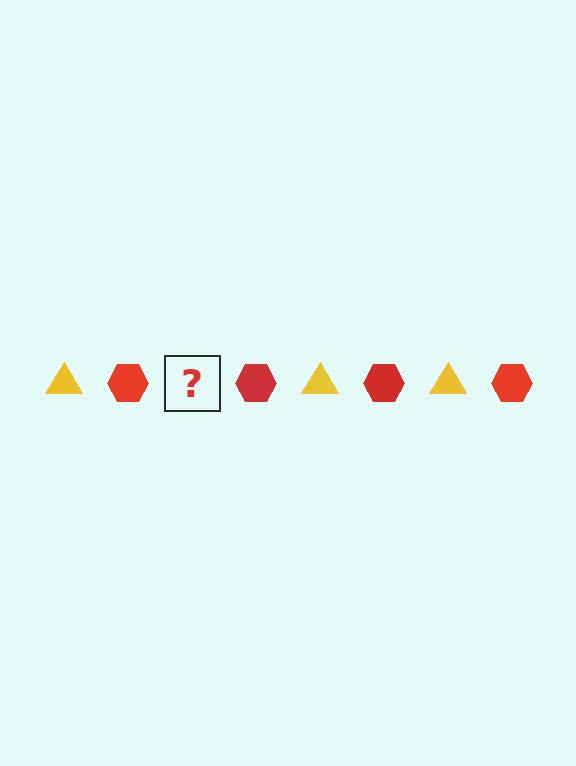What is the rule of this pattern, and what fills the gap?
The rule is that the pattern alternates between yellow triangle and red hexagon. The gap should be filled with a yellow triangle.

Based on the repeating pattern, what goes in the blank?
The blank should be a yellow triangle.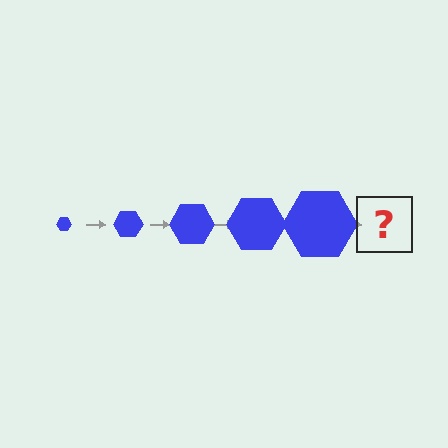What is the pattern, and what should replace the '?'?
The pattern is that the hexagon gets progressively larger each step. The '?' should be a blue hexagon, larger than the previous one.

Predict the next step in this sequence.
The next step is a blue hexagon, larger than the previous one.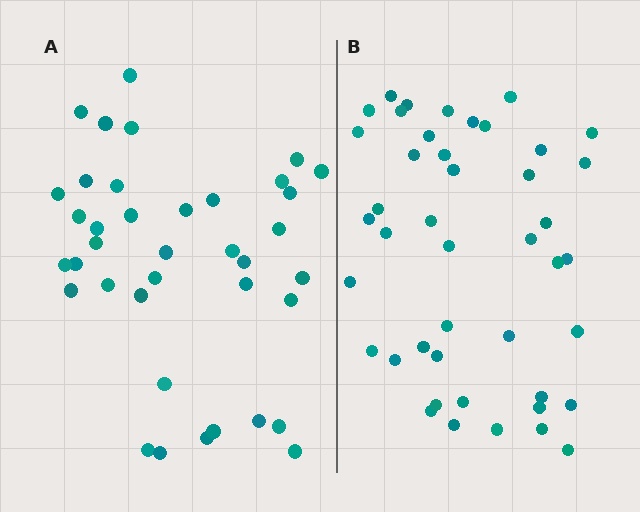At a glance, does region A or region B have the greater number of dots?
Region B (the right region) has more dots.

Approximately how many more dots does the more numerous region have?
Region B has about 6 more dots than region A.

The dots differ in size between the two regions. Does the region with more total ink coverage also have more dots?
No. Region A has more total ink coverage because its dots are larger, but region B actually contains more individual dots. Total area can be misleading — the number of items is what matters here.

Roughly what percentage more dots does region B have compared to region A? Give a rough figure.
About 15% more.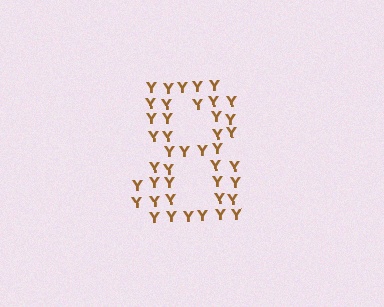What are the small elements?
The small elements are letter Y's.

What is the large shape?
The large shape is the digit 8.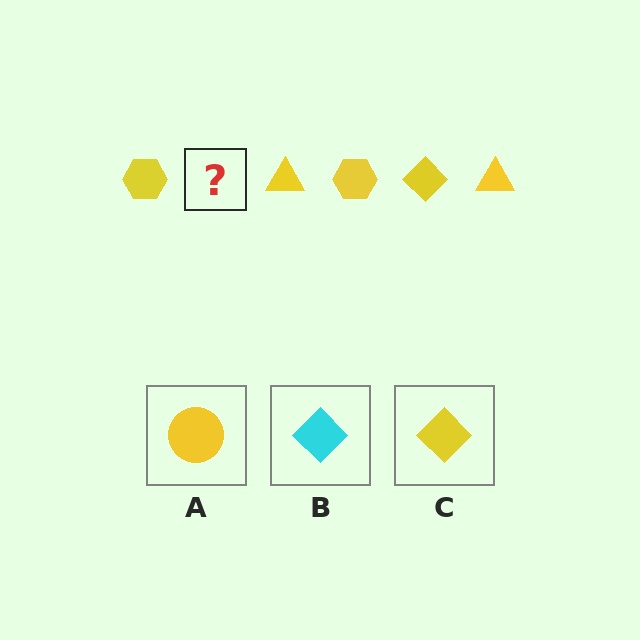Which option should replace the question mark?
Option C.